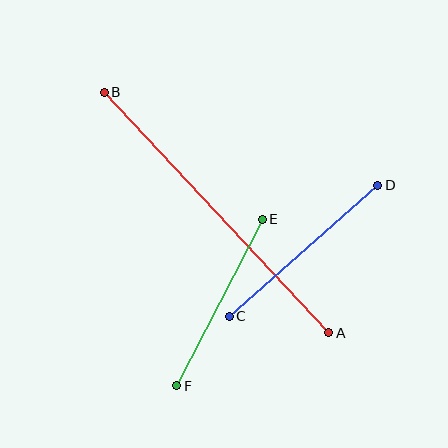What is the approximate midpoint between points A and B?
The midpoint is at approximately (217, 213) pixels.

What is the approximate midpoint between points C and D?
The midpoint is at approximately (304, 251) pixels.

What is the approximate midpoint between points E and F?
The midpoint is at approximately (219, 303) pixels.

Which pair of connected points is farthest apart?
Points A and B are farthest apart.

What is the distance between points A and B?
The distance is approximately 329 pixels.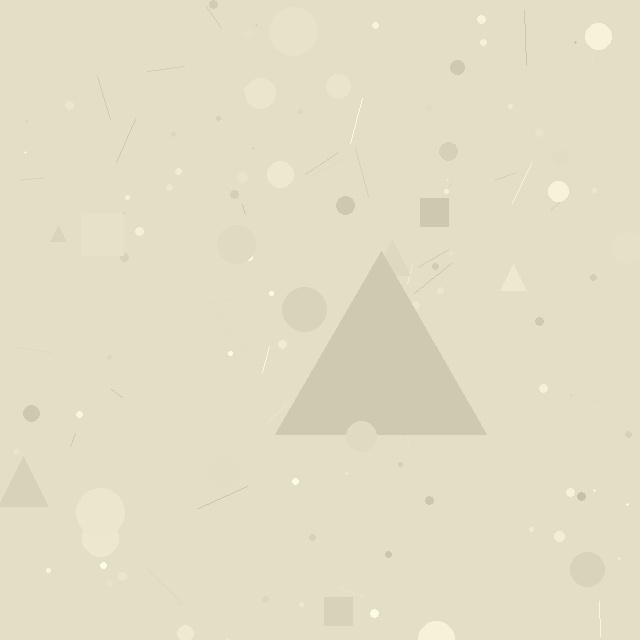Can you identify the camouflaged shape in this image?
The camouflaged shape is a triangle.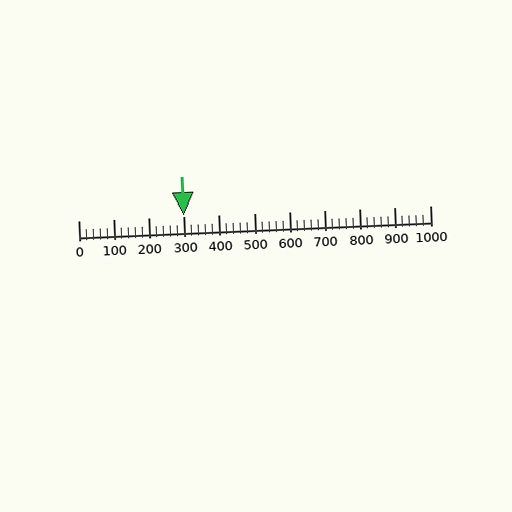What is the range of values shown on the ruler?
The ruler shows values from 0 to 1000.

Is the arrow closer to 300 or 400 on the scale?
The arrow is closer to 300.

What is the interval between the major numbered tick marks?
The major tick marks are spaced 100 units apart.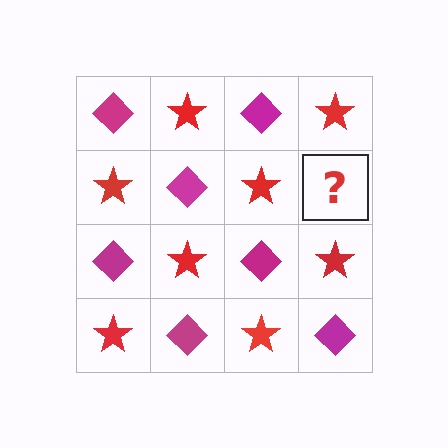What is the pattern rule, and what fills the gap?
The rule is that it alternates magenta diamond and red star in a checkerboard pattern. The gap should be filled with a magenta diamond.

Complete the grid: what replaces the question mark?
The question mark should be replaced with a magenta diamond.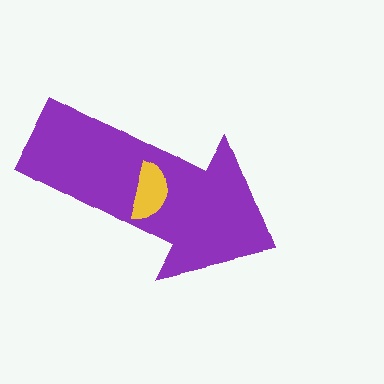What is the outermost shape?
The purple arrow.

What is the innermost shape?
The yellow semicircle.